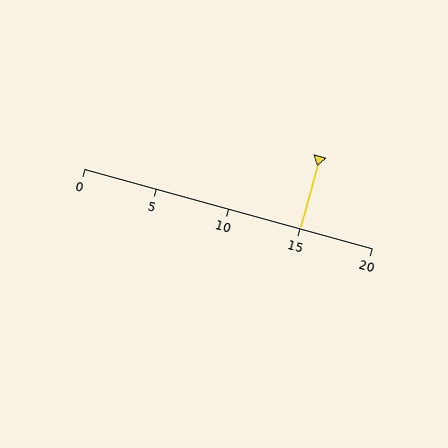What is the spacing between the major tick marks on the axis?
The major ticks are spaced 5 apart.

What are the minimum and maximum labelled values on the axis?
The axis runs from 0 to 20.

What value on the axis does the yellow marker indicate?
The marker indicates approximately 15.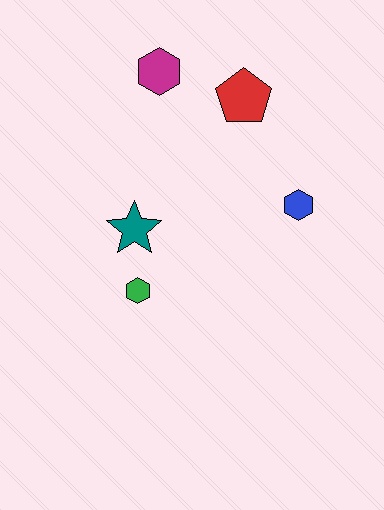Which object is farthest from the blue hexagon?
The magenta hexagon is farthest from the blue hexagon.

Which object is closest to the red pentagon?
The magenta hexagon is closest to the red pentagon.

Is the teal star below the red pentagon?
Yes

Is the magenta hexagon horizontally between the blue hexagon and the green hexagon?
Yes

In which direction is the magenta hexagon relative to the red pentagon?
The magenta hexagon is to the left of the red pentagon.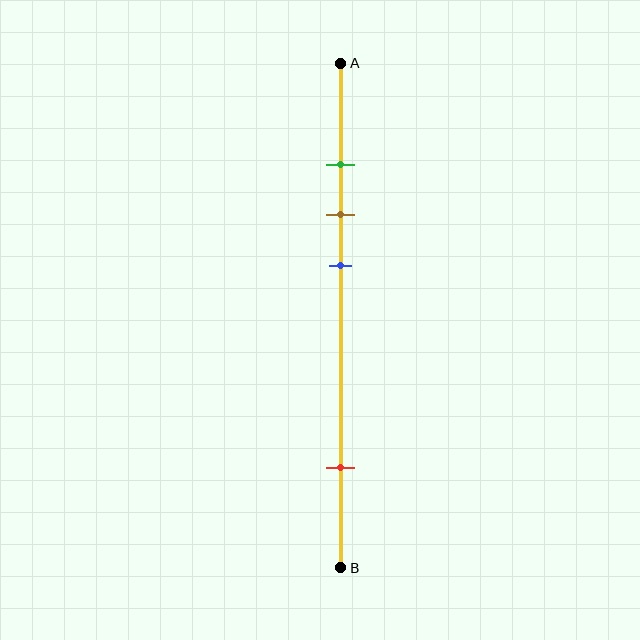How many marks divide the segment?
There are 4 marks dividing the segment.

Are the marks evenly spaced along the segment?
No, the marks are not evenly spaced.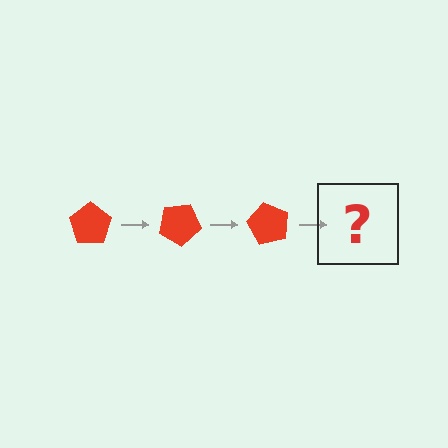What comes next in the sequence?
The next element should be a red pentagon rotated 90 degrees.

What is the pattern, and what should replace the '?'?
The pattern is that the pentagon rotates 30 degrees each step. The '?' should be a red pentagon rotated 90 degrees.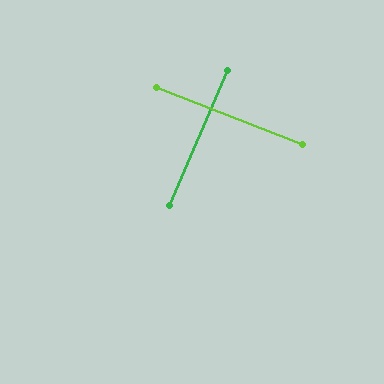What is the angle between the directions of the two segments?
Approximately 89 degrees.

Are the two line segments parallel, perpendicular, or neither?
Perpendicular — they meet at approximately 89°.